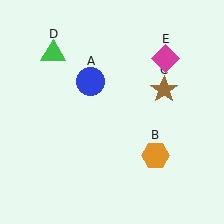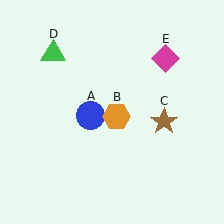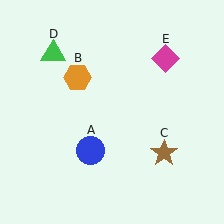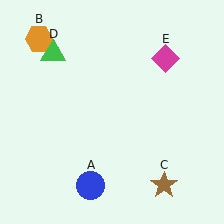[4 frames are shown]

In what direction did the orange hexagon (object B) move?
The orange hexagon (object B) moved up and to the left.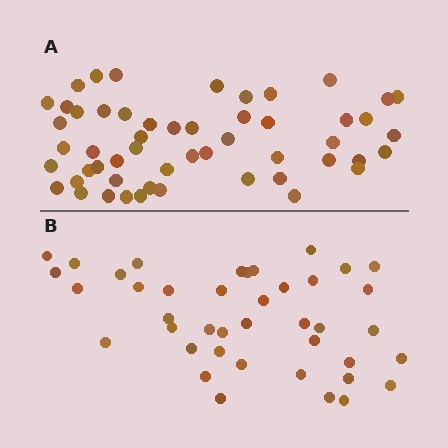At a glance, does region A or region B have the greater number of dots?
Region A (the top region) has more dots.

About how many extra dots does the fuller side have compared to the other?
Region A has roughly 12 or so more dots than region B.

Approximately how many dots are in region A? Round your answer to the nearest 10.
About 50 dots. (The exact count is 53, which rounds to 50.)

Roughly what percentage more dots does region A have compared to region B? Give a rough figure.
About 30% more.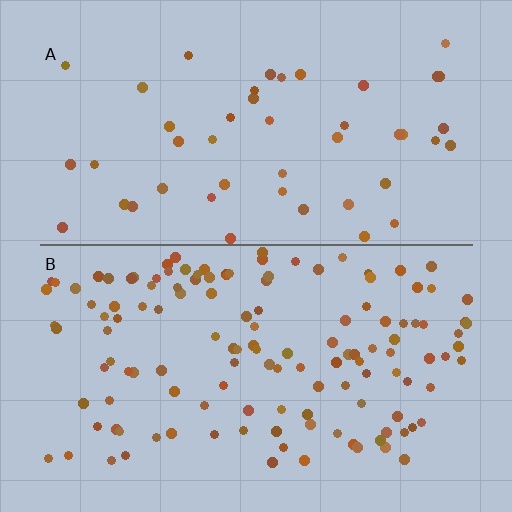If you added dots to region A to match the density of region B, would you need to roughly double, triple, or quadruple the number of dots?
Approximately triple.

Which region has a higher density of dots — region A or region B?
B (the bottom).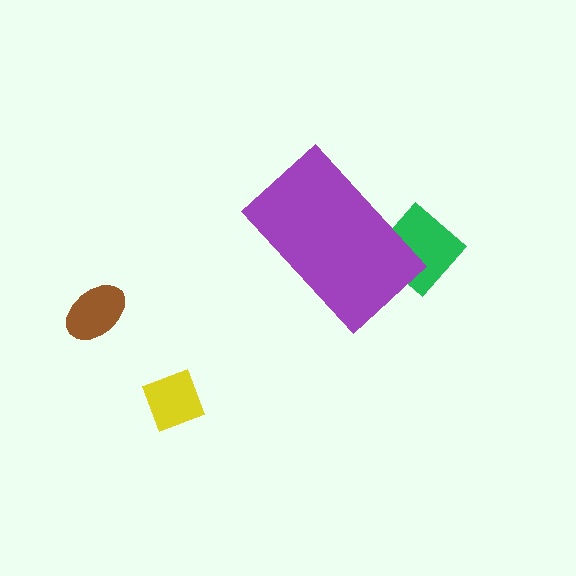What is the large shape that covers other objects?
A purple rectangle.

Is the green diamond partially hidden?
Yes, the green diamond is partially hidden behind the purple rectangle.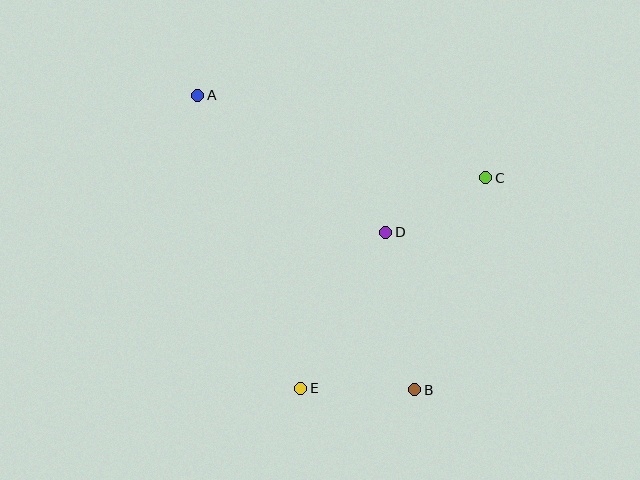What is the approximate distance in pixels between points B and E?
The distance between B and E is approximately 114 pixels.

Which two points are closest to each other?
Points C and D are closest to each other.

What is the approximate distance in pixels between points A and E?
The distance between A and E is approximately 310 pixels.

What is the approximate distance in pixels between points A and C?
The distance between A and C is approximately 300 pixels.